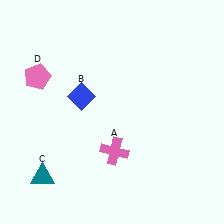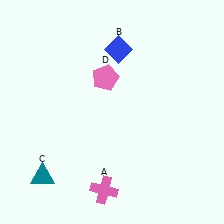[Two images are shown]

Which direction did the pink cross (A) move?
The pink cross (A) moved down.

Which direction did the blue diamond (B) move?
The blue diamond (B) moved up.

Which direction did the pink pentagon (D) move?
The pink pentagon (D) moved right.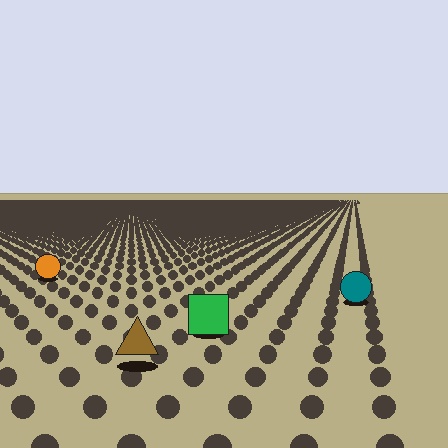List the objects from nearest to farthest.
From nearest to farthest: the brown triangle, the green square, the teal circle, the orange circle.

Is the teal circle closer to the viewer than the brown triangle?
No. The brown triangle is closer — you can tell from the texture gradient: the ground texture is coarser near it.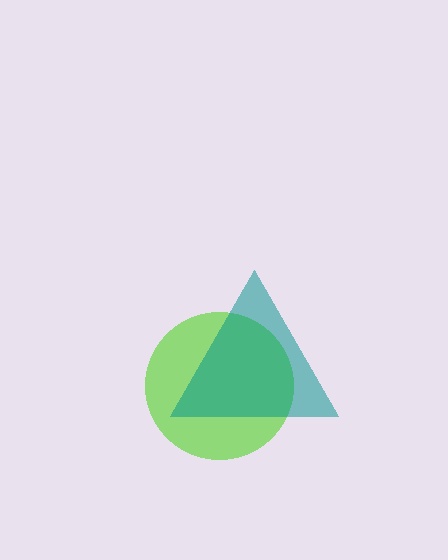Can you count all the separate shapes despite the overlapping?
Yes, there are 2 separate shapes.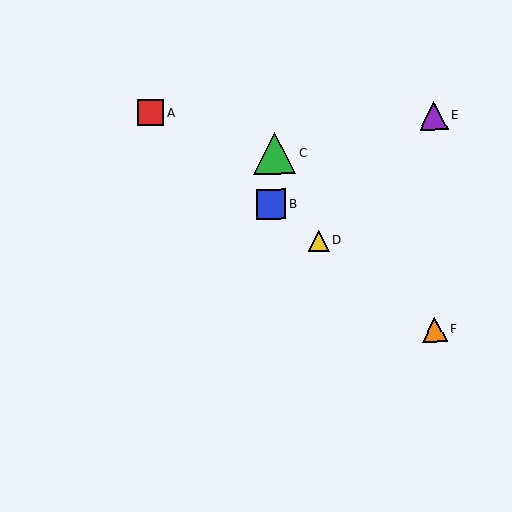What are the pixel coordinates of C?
Object C is at (275, 153).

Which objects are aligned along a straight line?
Objects A, B, D, F are aligned along a straight line.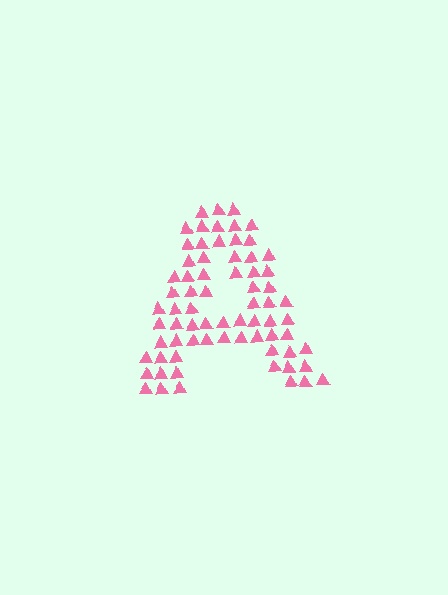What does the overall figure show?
The overall figure shows the letter A.